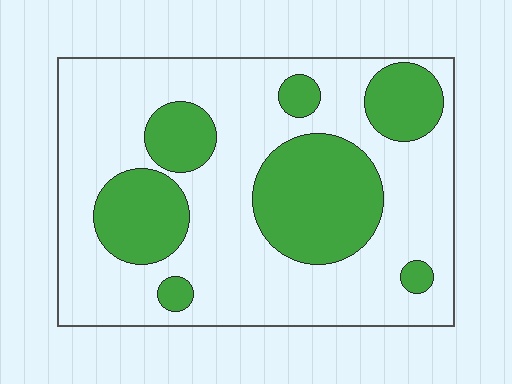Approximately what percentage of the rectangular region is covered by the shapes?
Approximately 30%.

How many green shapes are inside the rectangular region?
7.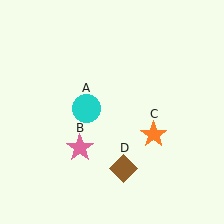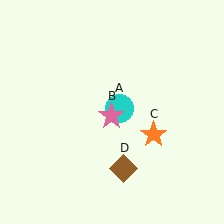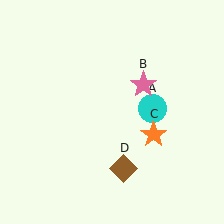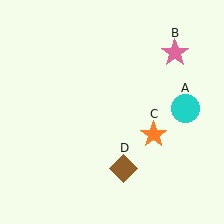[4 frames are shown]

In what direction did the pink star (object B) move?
The pink star (object B) moved up and to the right.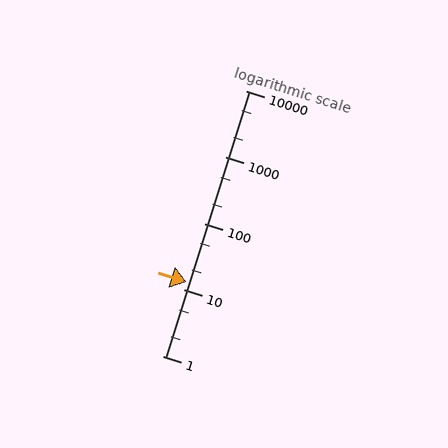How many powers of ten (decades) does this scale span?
The scale spans 4 decades, from 1 to 10000.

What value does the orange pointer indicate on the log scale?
The pointer indicates approximately 13.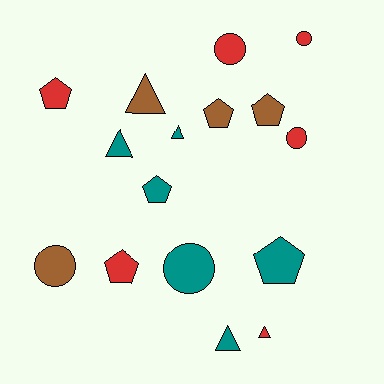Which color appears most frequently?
Teal, with 6 objects.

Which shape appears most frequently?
Pentagon, with 6 objects.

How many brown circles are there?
There is 1 brown circle.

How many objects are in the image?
There are 16 objects.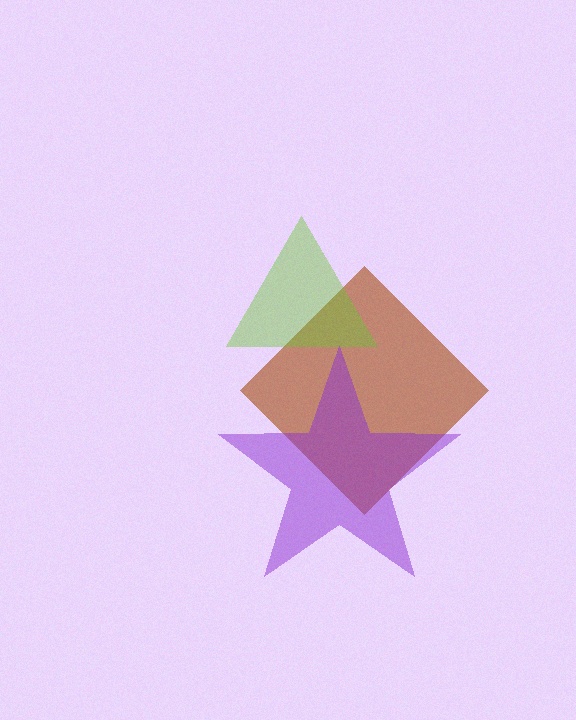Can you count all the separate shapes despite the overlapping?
Yes, there are 3 separate shapes.